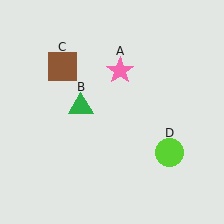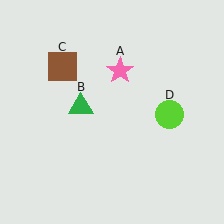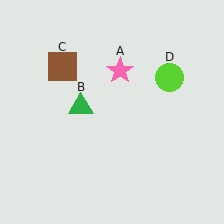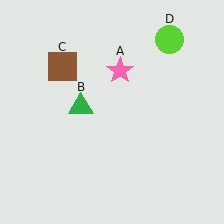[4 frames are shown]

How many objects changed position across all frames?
1 object changed position: lime circle (object D).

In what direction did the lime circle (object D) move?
The lime circle (object D) moved up.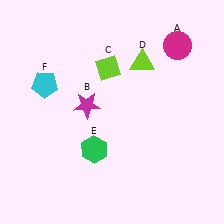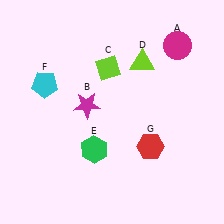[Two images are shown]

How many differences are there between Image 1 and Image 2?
There is 1 difference between the two images.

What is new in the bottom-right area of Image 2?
A red hexagon (G) was added in the bottom-right area of Image 2.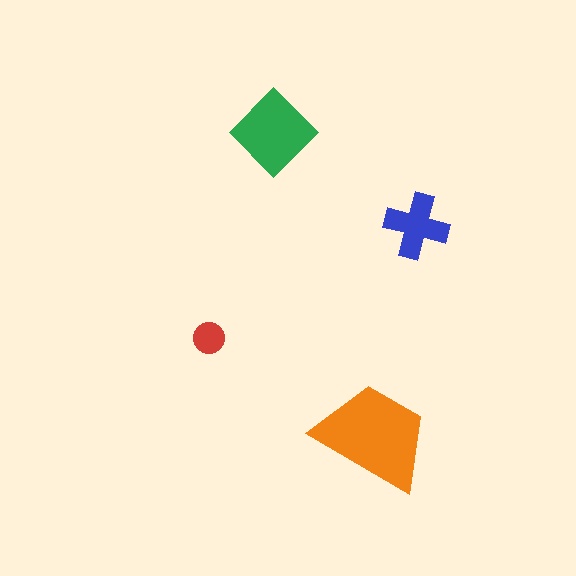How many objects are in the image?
There are 4 objects in the image.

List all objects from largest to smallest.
The orange trapezoid, the green diamond, the blue cross, the red circle.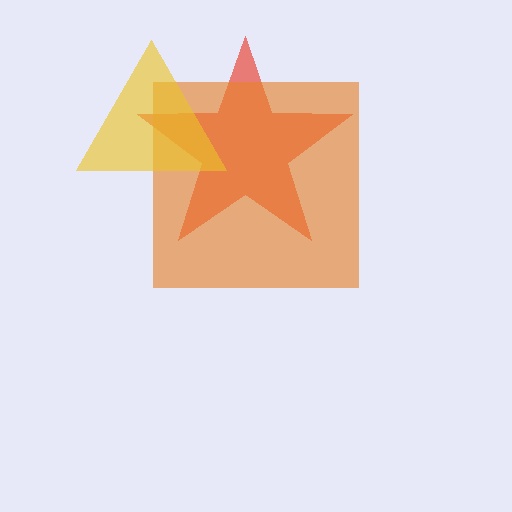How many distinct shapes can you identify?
There are 3 distinct shapes: a red star, an orange square, a yellow triangle.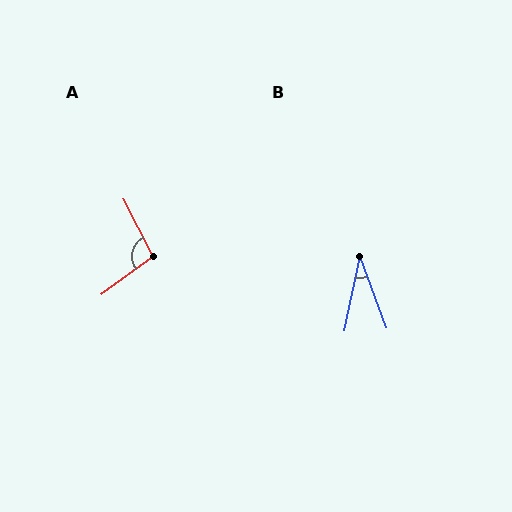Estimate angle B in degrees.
Approximately 32 degrees.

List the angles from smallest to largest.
B (32°), A (99°).